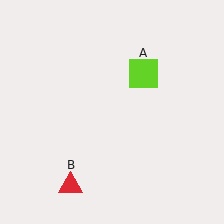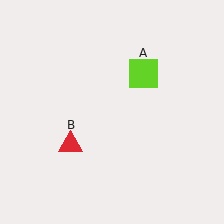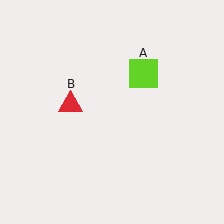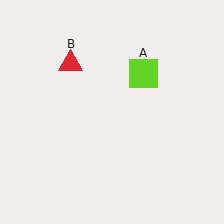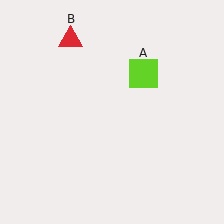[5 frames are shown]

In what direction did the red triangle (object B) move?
The red triangle (object B) moved up.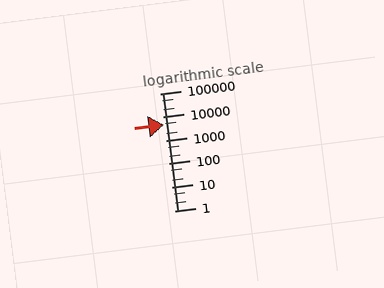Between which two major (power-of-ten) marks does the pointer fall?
The pointer is between 1000 and 10000.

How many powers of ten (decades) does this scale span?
The scale spans 5 decades, from 1 to 100000.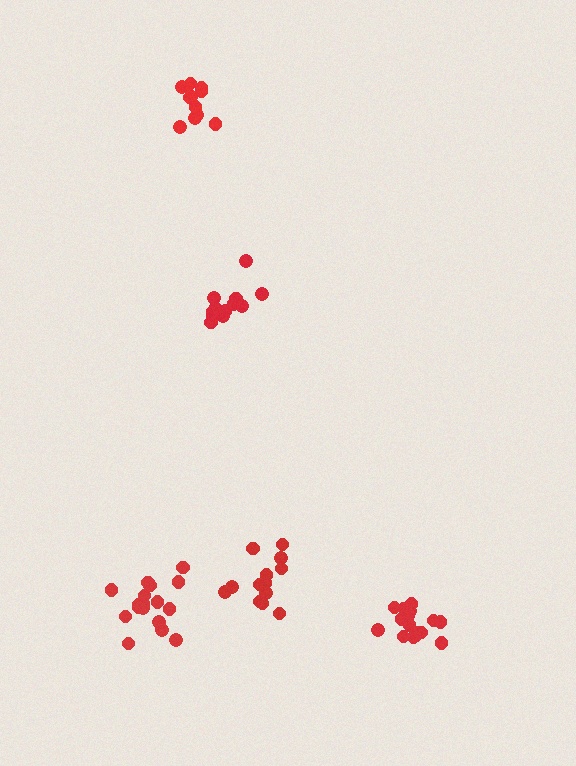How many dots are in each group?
Group 1: 12 dots, Group 2: 16 dots, Group 3: 17 dots, Group 4: 11 dots, Group 5: 13 dots (69 total).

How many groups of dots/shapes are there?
There are 5 groups.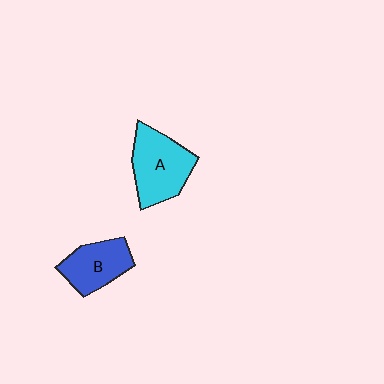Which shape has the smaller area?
Shape B (blue).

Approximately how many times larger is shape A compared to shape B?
Approximately 1.3 times.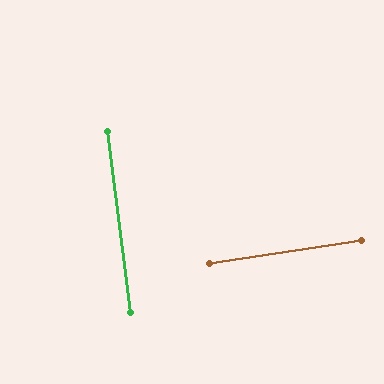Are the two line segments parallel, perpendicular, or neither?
Perpendicular — they meet at approximately 89°.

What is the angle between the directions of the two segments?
Approximately 89 degrees.